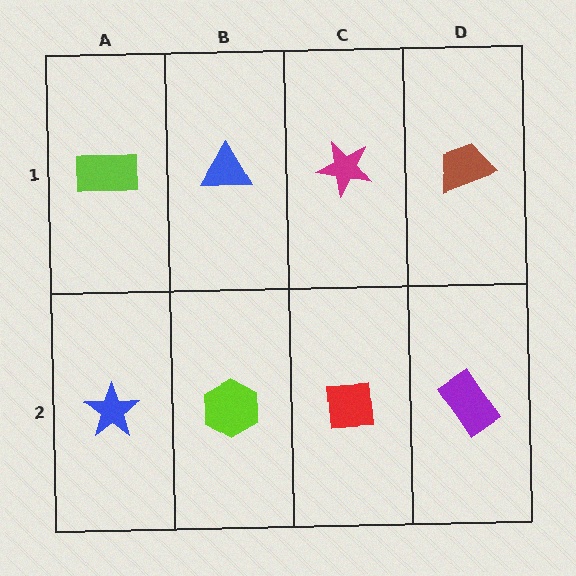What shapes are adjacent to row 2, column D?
A brown trapezoid (row 1, column D), a red square (row 2, column C).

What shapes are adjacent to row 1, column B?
A lime hexagon (row 2, column B), a lime rectangle (row 1, column A), a magenta star (row 1, column C).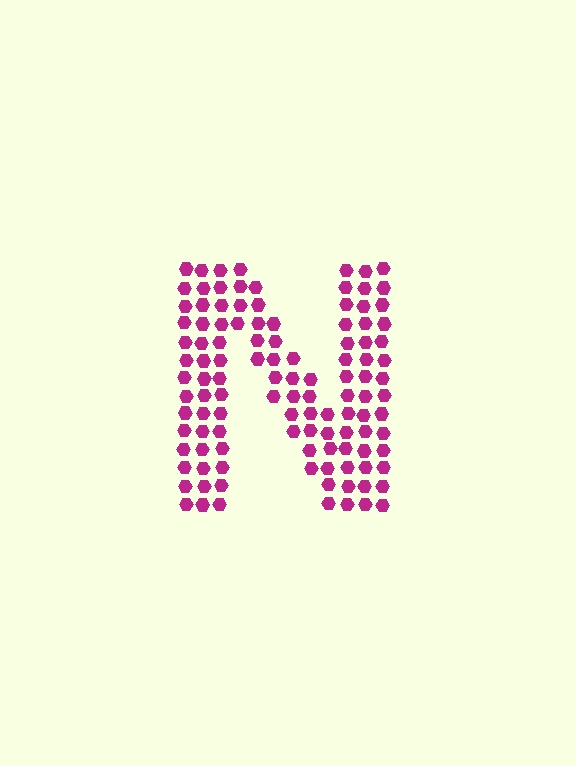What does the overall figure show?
The overall figure shows the letter N.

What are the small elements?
The small elements are hexagons.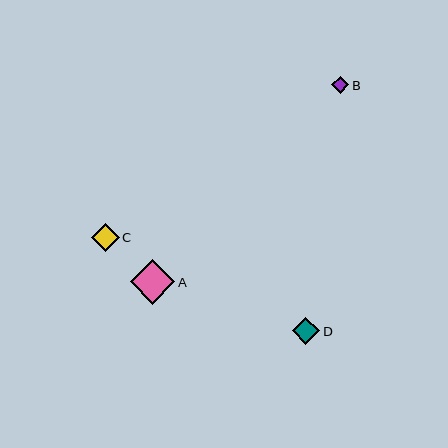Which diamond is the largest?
Diamond A is the largest with a size of approximately 45 pixels.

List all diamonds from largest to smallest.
From largest to smallest: A, C, D, B.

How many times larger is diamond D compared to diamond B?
Diamond D is approximately 1.6 times the size of diamond B.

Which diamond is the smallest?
Diamond B is the smallest with a size of approximately 17 pixels.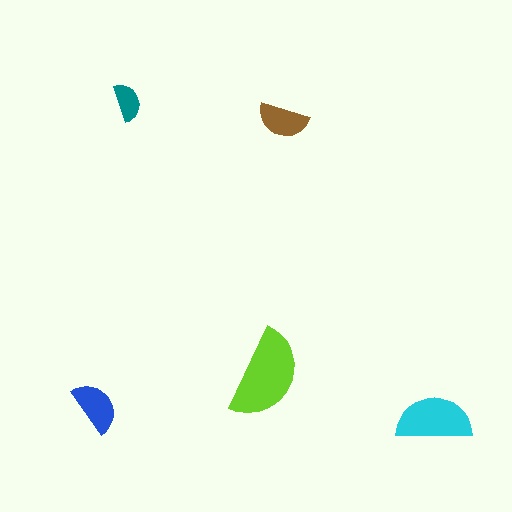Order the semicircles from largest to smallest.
the lime one, the cyan one, the blue one, the brown one, the teal one.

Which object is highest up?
The teal semicircle is topmost.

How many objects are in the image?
There are 5 objects in the image.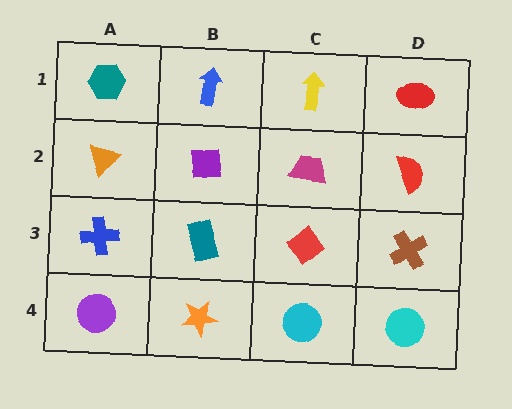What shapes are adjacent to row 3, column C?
A magenta trapezoid (row 2, column C), a cyan circle (row 4, column C), a teal rectangle (row 3, column B), a brown cross (row 3, column D).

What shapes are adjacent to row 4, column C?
A red diamond (row 3, column C), an orange star (row 4, column B), a cyan circle (row 4, column D).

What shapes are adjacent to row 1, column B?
A purple square (row 2, column B), a teal hexagon (row 1, column A), a yellow arrow (row 1, column C).